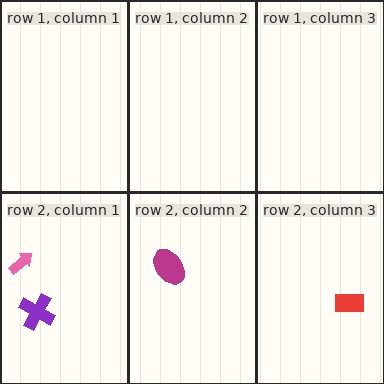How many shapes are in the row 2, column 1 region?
2.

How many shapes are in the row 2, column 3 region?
1.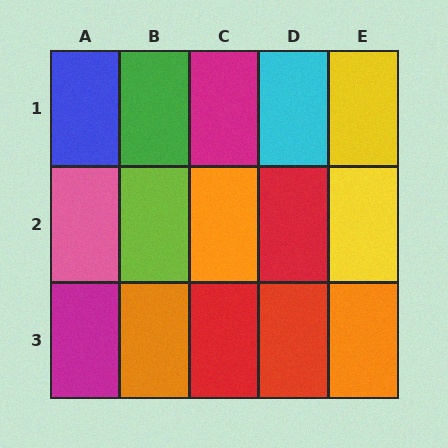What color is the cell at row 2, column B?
Lime.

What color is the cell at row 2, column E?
Yellow.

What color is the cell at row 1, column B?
Green.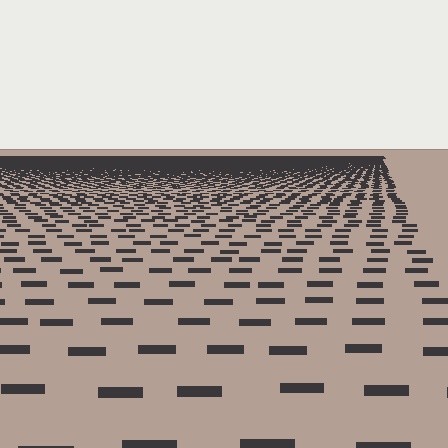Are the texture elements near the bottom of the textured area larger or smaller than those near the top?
Larger. Near the bottom, elements are closer to the viewer and appear at a bigger on-screen size.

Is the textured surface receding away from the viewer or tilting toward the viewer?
The surface is receding away from the viewer. Texture elements get smaller and denser toward the top.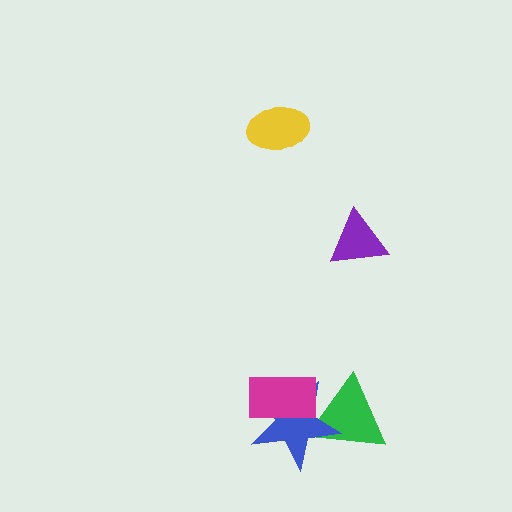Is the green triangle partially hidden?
Yes, it is partially covered by another shape.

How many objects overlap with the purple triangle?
0 objects overlap with the purple triangle.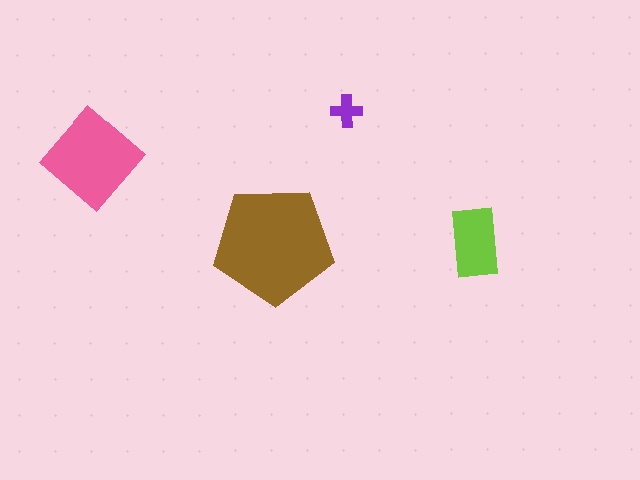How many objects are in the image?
There are 4 objects in the image.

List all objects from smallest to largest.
The purple cross, the lime rectangle, the pink diamond, the brown pentagon.